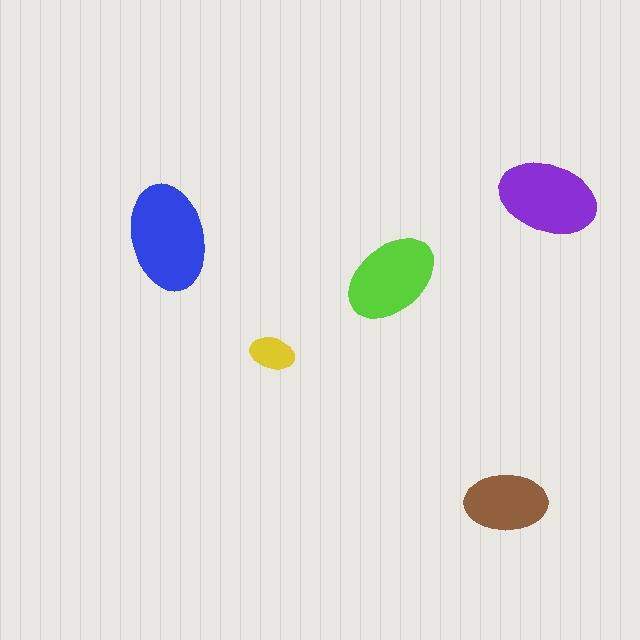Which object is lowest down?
The brown ellipse is bottommost.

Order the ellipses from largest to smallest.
the blue one, the purple one, the lime one, the brown one, the yellow one.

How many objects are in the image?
There are 5 objects in the image.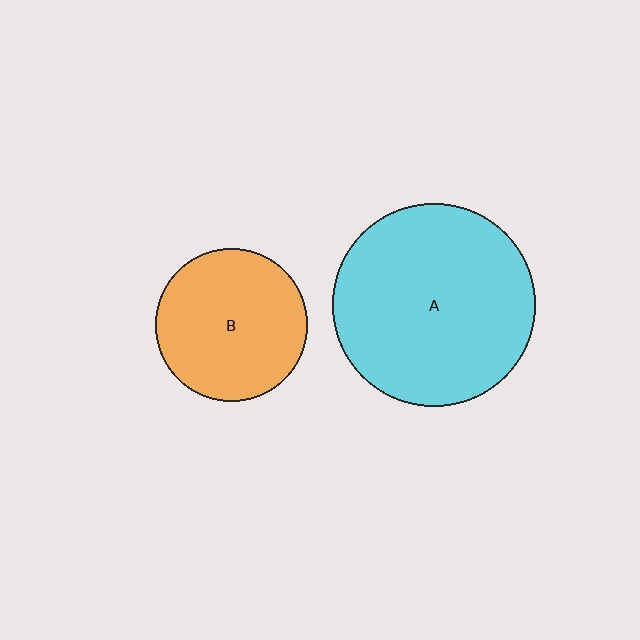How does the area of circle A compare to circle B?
Approximately 1.8 times.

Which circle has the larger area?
Circle A (cyan).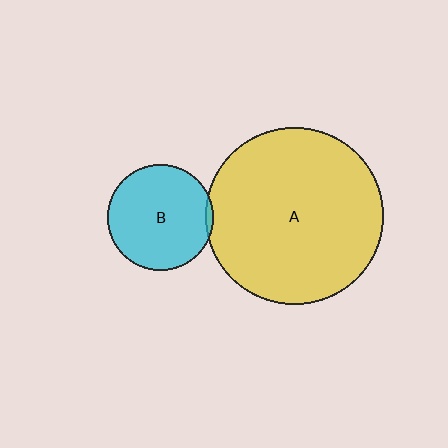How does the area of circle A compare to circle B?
Approximately 2.8 times.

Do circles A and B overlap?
Yes.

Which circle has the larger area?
Circle A (yellow).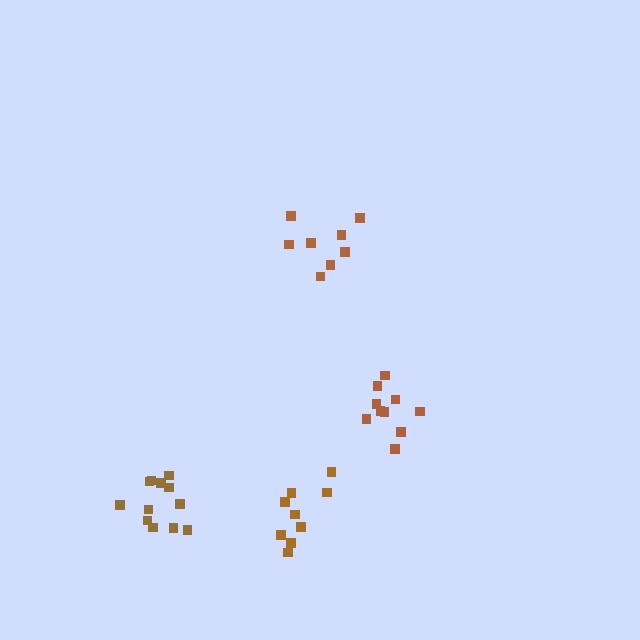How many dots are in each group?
Group 1: 8 dots, Group 2: 10 dots, Group 3: 12 dots, Group 4: 9 dots (39 total).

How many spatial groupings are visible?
There are 4 spatial groupings.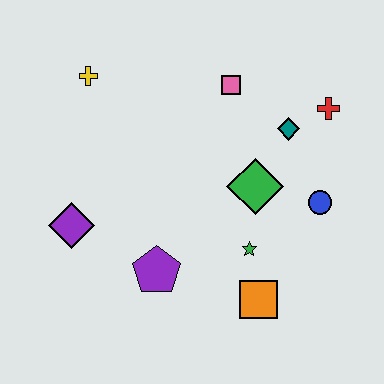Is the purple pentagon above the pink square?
No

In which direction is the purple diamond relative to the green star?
The purple diamond is to the left of the green star.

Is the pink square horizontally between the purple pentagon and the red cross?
Yes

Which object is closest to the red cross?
The teal diamond is closest to the red cross.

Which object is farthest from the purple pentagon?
The red cross is farthest from the purple pentagon.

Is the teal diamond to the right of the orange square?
Yes